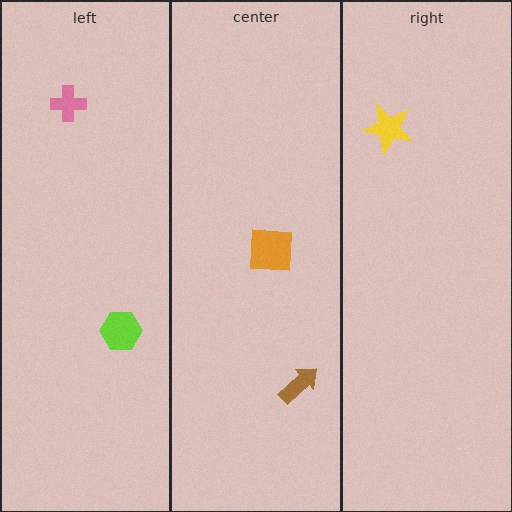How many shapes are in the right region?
1.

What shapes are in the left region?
The lime hexagon, the pink cross.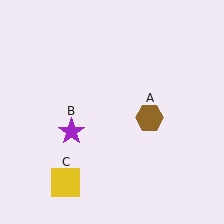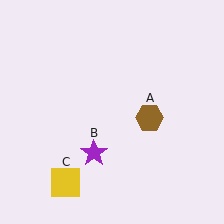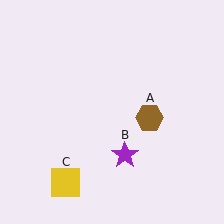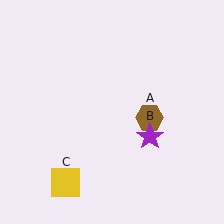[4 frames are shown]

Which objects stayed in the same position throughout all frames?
Brown hexagon (object A) and yellow square (object C) remained stationary.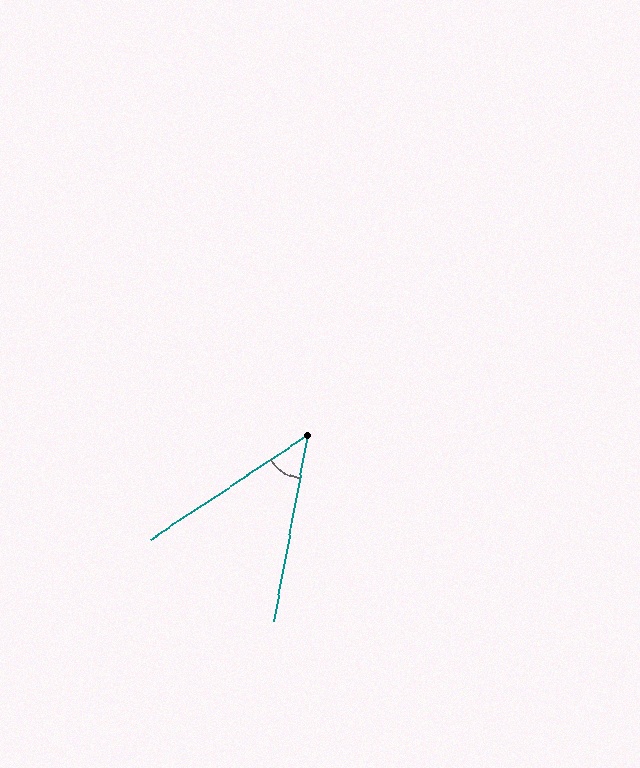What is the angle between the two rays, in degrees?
Approximately 46 degrees.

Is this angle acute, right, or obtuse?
It is acute.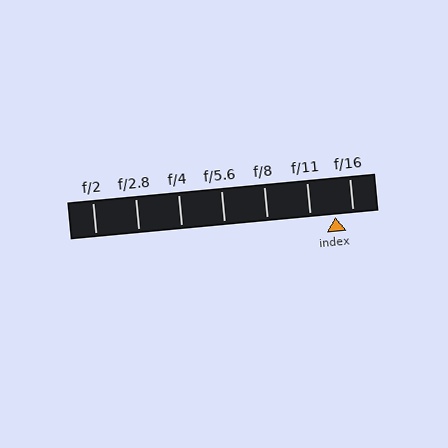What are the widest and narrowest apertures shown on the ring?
The widest aperture shown is f/2 and the narrowest is f/16.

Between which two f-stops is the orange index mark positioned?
The index mark is between f/11 and f/16.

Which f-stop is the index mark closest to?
The index mark is closest to f/16.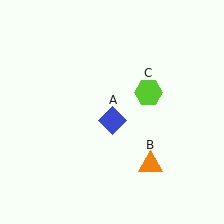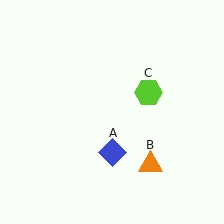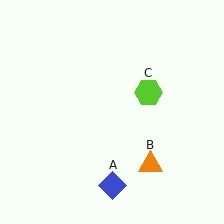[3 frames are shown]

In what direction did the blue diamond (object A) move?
The blue diamond (object A) moved down.